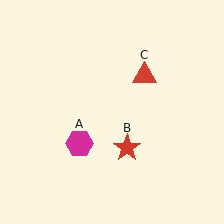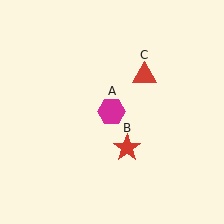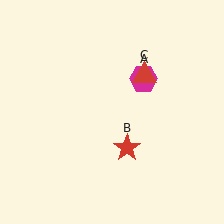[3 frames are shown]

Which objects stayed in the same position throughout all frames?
Red star (object B) and red triangle (object C) remained stationary.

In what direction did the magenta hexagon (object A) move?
The magenta hexagon (object A) moved up and to the right.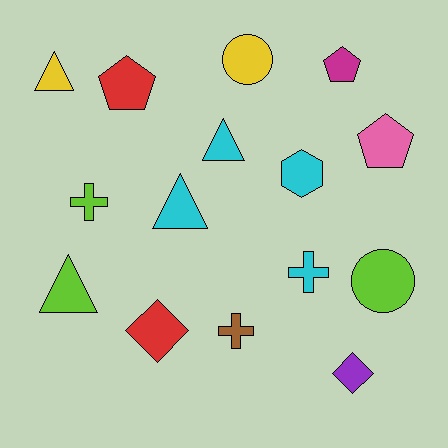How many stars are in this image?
There are no stars.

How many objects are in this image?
There are 15 objects.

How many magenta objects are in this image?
There is 1 magenta object.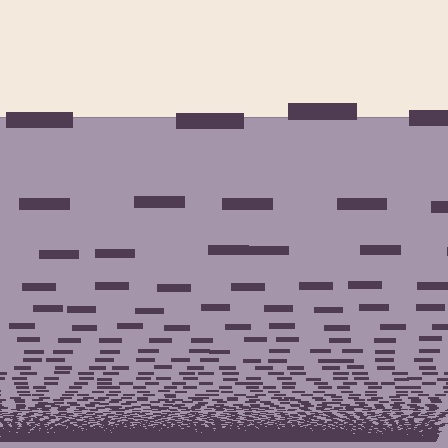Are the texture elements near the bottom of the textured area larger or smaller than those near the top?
Smaller. The gradient is inverted — elements near the bottom are smaller and denser.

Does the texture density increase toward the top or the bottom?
Density increases toward the bottom.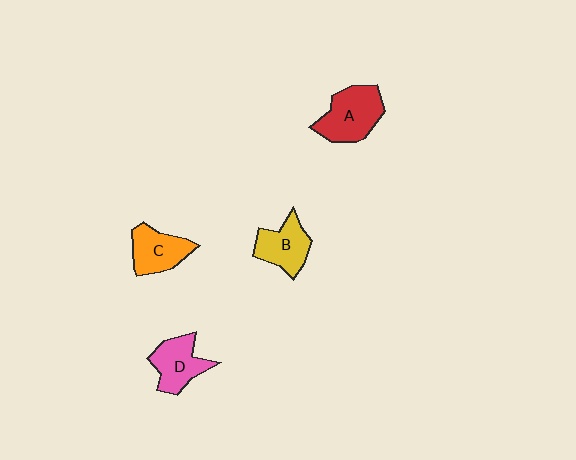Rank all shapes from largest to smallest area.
From largest to smallest: A (red), D (pink), B (yellow), C (orange).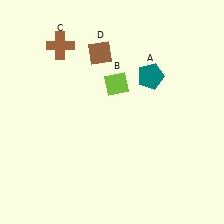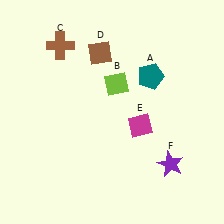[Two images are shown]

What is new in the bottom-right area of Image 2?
A magenta diamond (E) was added in the bottom-right area of Image 2.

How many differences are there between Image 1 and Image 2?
There are 2 differences between the two images.